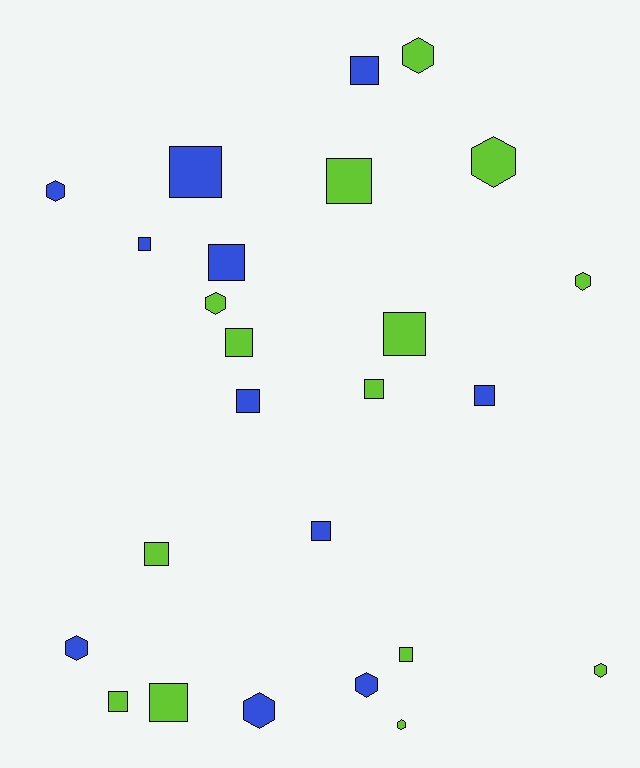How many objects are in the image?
There are 25 objects.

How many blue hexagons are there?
There are 4 blue hexagons.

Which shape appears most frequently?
Square, with 15 objects.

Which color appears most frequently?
Lime, with 14 objects.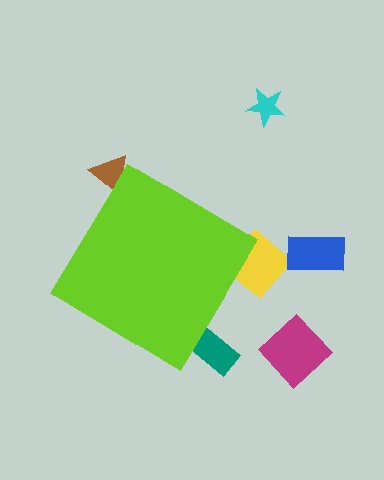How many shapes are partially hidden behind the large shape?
3 shapes are partially hidden.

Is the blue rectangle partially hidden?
No, the blue rectangle is fully visible.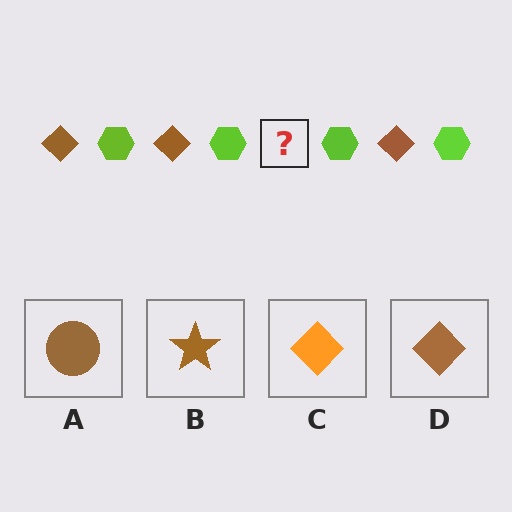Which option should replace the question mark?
Option D.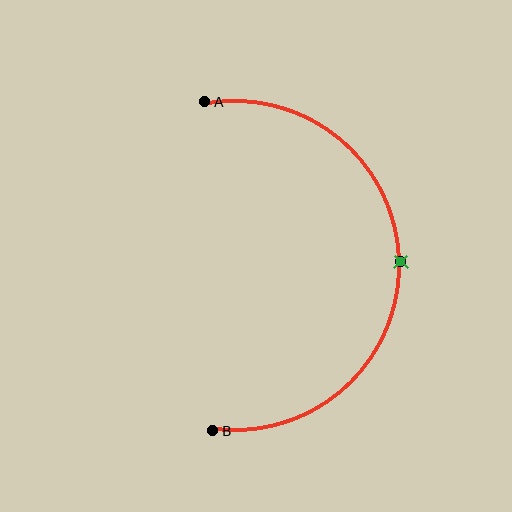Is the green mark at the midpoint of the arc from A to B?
Yes. The green mark lies on the arc at equal arc-length from both A and B — it is the arc midpoint.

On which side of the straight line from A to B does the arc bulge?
The arc bulges to the right of the straight line connecting A and B.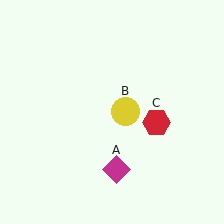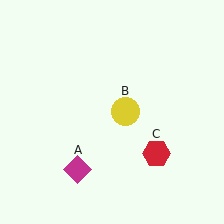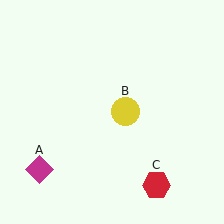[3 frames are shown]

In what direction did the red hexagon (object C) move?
The red hexagon (object C) moved down.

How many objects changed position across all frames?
2 objects changed position: magenta diamond (object A), red hexagon (object C).